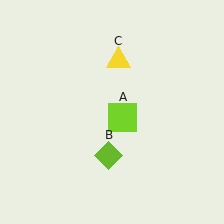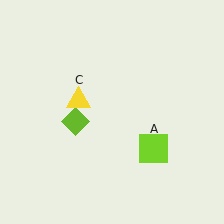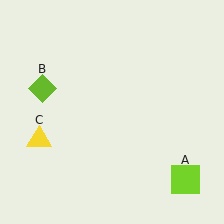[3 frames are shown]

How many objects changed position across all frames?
3 objects changed position: lime square (object A), lime diamond (object B), yellow triangle (object C).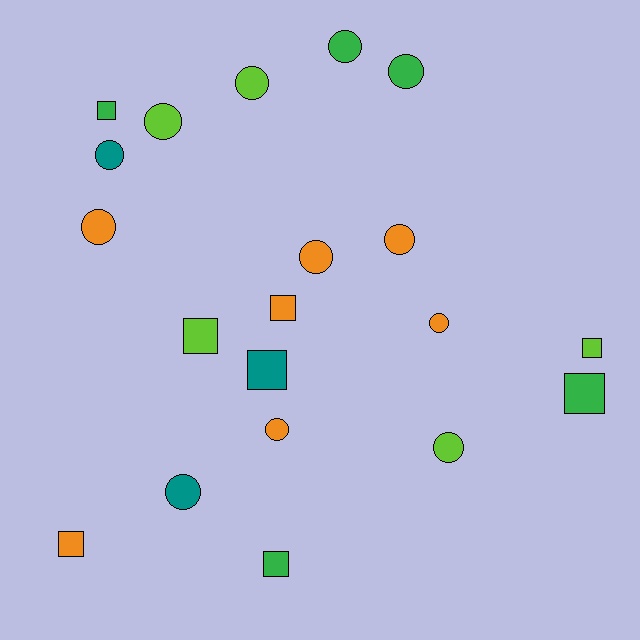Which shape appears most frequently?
Circle, with 12 objects.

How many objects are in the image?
There are 20 objects.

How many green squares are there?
There are 3 green squares.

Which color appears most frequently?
Orange, with 7 objects.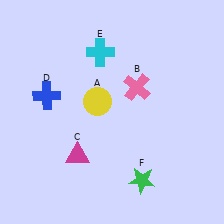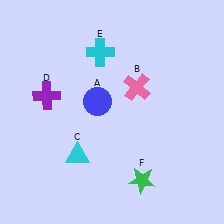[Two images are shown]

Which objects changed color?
A changed from yellow to blue. C changed from magenta to cyan. D changed from blue to purple.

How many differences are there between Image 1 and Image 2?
There are 3 differences between the two images.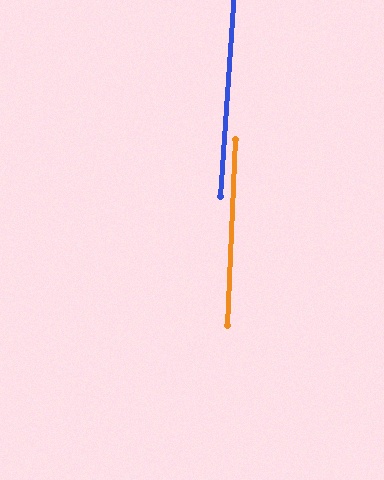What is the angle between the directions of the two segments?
Approximately 1 degree.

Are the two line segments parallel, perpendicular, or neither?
Parallel — their directions differ by only 1.3°.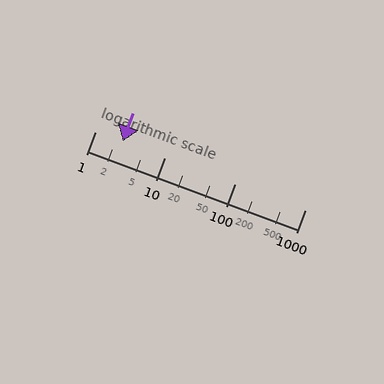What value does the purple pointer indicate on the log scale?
The pointer indicates approximately 2.5.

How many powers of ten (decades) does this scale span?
The scale spans 3 decades, from 1 to 1000.